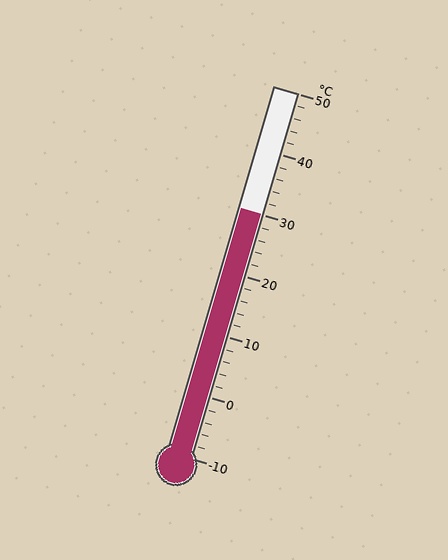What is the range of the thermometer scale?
The thermometer scale ranges from -10°C to 50°C.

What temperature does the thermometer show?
The thermometer shows approximately 30°C.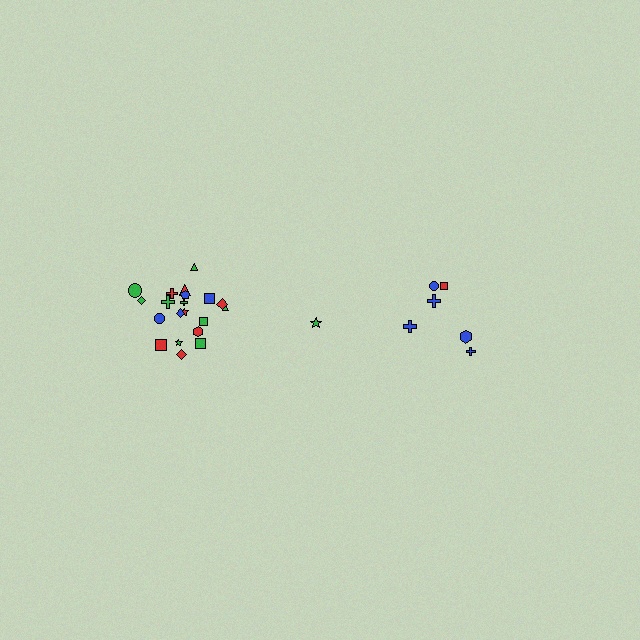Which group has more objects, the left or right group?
The left group.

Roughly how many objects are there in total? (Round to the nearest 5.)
Roughly 30 objects in total.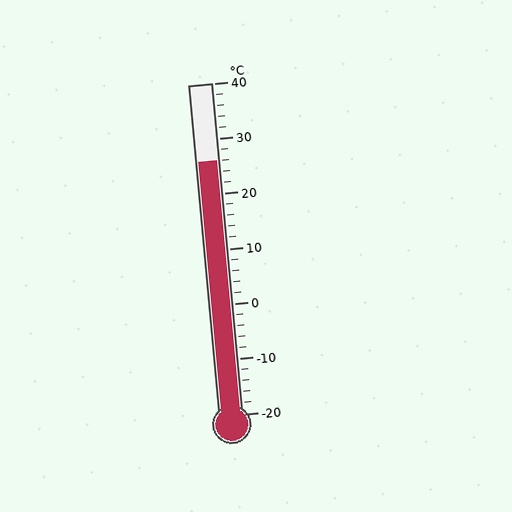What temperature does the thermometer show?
The thermometer shows approximately 26°C.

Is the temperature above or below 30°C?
The temperature is below 30°C.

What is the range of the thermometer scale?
The thermometer scale ranges from -20°C to 40°C.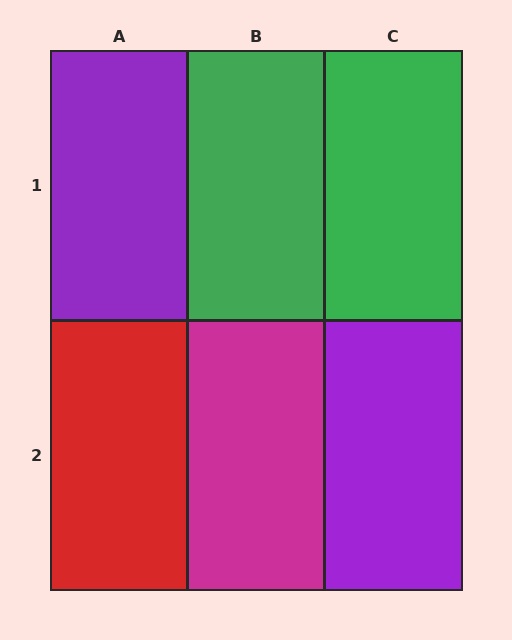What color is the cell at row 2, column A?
Red.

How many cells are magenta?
1 cell is magenta.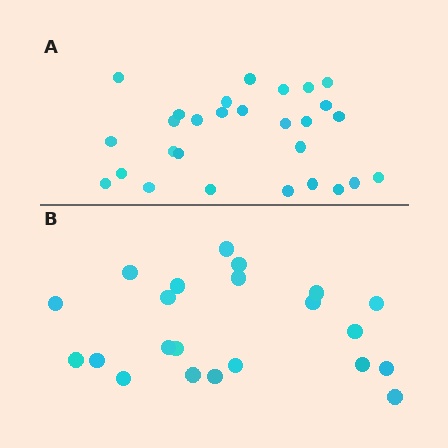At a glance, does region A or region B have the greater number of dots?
Region A (the top region) has more dots.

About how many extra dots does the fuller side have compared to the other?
Region A has about 6 more dots than region B.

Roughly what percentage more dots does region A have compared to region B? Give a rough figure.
About 25% more.